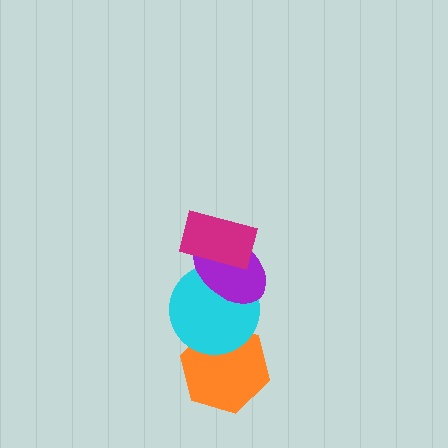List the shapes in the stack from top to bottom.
From top to bottom: the magenta rectangle, the purple ellipse, the cyan circle, the orange hexagon.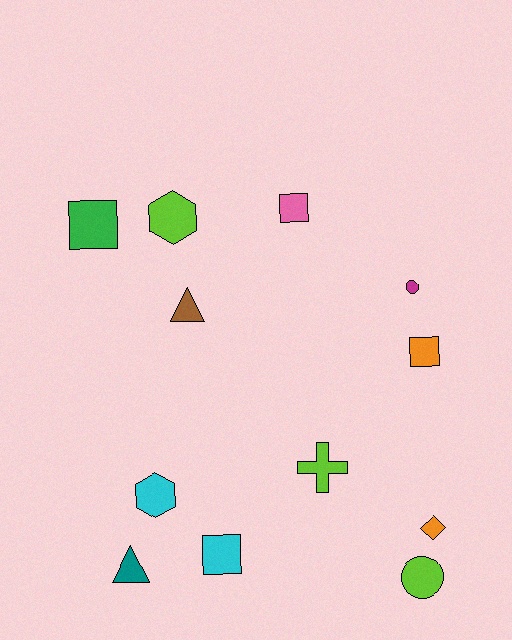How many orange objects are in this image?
There are 2 orange objects.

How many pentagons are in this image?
There are no pentagons.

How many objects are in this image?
There are 12 objects.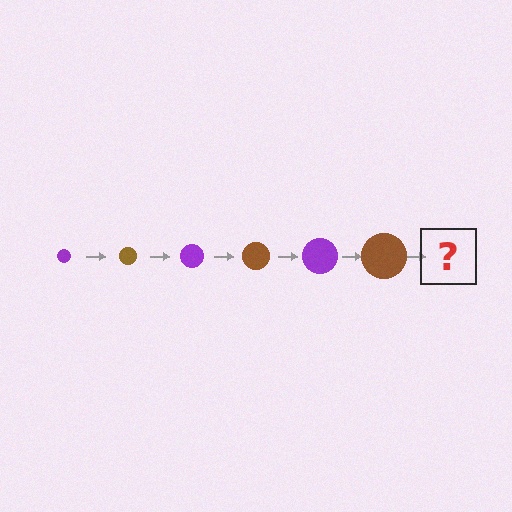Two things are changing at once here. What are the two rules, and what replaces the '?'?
The two rules are that the circle grows larger each step and the color cycles through purple and brown. The '?' should be a purple circle, larger than the previous one.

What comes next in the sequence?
The next element should be a purple circle, larger than the previous one.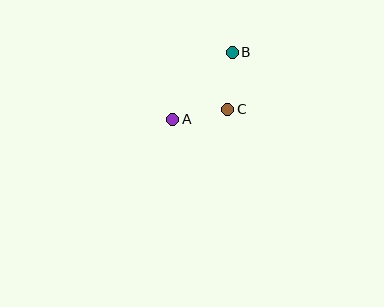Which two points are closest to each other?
Points A and C are closest to each other.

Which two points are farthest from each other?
Points A and B are farthest from each other.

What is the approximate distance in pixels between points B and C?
The distance between B and C is approximately 57 pixels.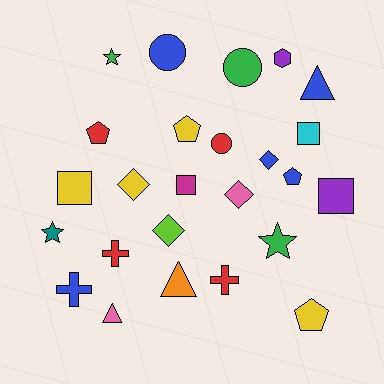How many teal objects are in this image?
There is 1 teal object.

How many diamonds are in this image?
There are 4 diamonds.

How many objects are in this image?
There are 25 objects.